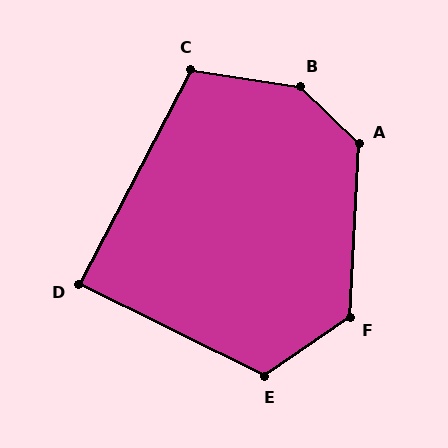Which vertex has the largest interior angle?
B, at approximately 144 degrees.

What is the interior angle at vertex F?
Approximately 127 degrees (obtuse).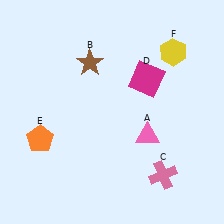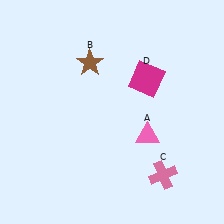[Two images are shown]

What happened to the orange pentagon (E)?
The orange pentagon (E) was removed in Image 2. It was in the bottom-left area of Image 1.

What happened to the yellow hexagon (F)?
The yellow hexagon (F) was removed in Image 2. It was in the top-right area of Image 1.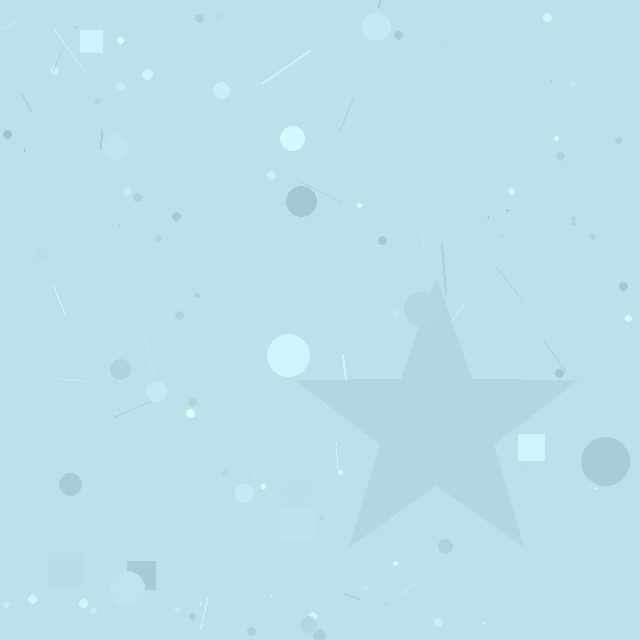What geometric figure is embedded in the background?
A star is embedded in the background.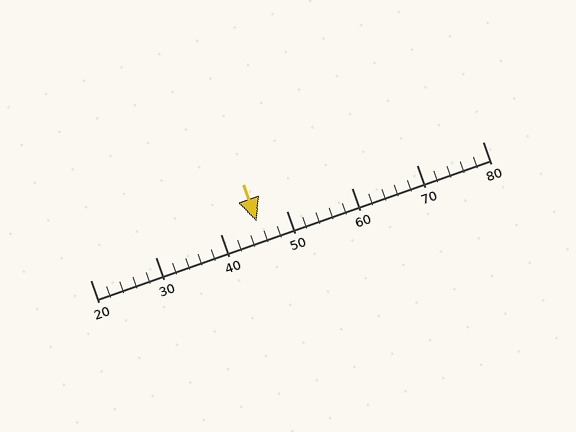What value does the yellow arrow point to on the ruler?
The yellow arrow points to approximately 45.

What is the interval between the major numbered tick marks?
The major tick marks are spaced 10 units apart.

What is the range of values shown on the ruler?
The ruler shows values from 20 to 80.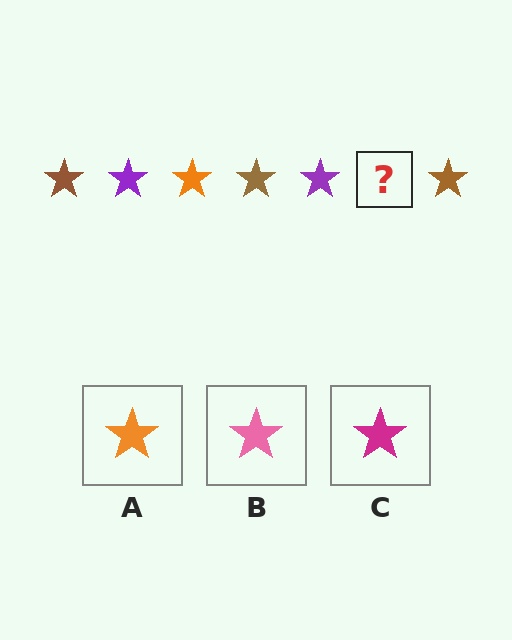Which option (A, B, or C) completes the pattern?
A.